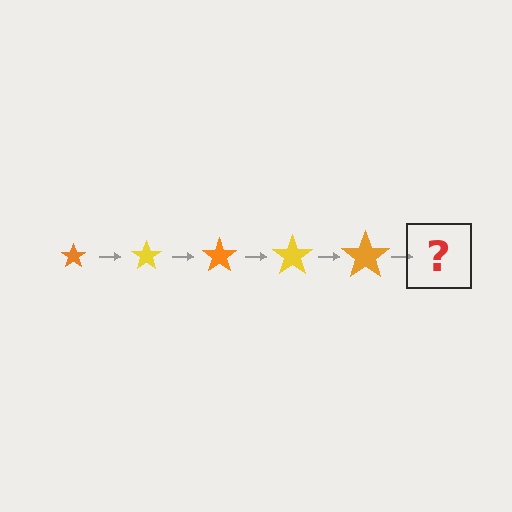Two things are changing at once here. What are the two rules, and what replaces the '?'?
The two rules are that the star grows larger each step and the color cycles through orange and yellow. The '?' should be a yellow star, larger than the previous one.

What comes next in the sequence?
The next element should be a yellow star, larger than the previous one.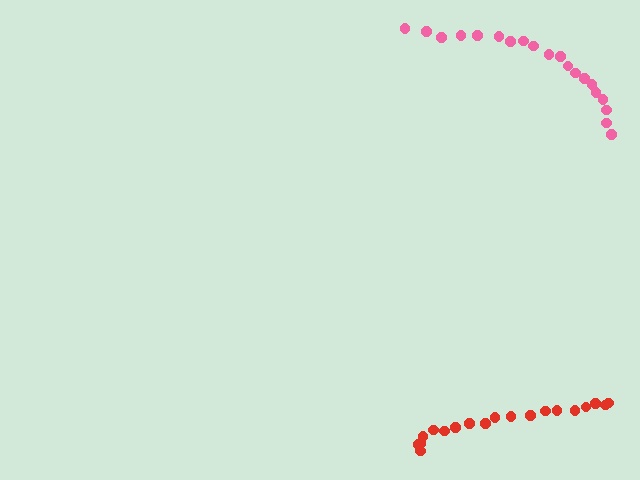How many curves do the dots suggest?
There are 2 distinct paths.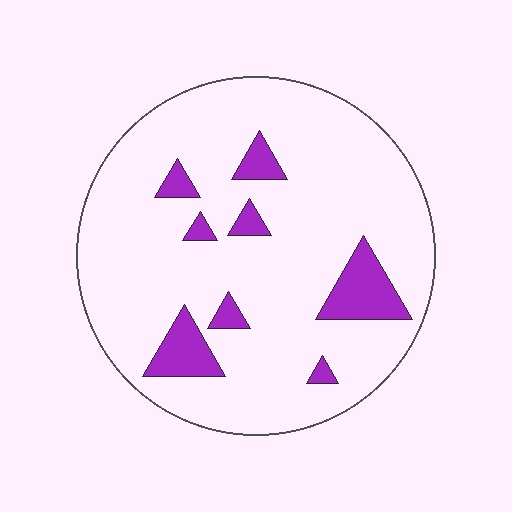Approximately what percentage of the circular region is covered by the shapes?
Approximately 10%.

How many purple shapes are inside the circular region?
8.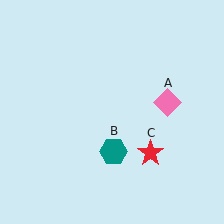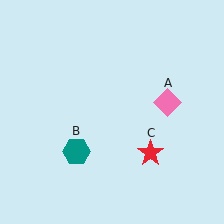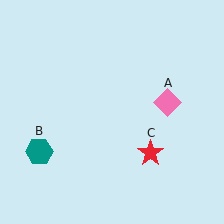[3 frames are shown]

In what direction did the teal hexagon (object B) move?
The teal hexagon (object B) moved left.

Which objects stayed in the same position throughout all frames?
Pink diamond (object A) and red star (object C) remained stationary.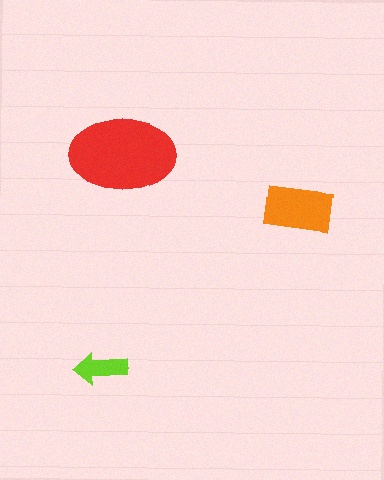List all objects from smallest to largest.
The lime arrow, the orange rectangle, the red ellipse.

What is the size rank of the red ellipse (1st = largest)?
1st.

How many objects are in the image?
There are 3 objects in the image.